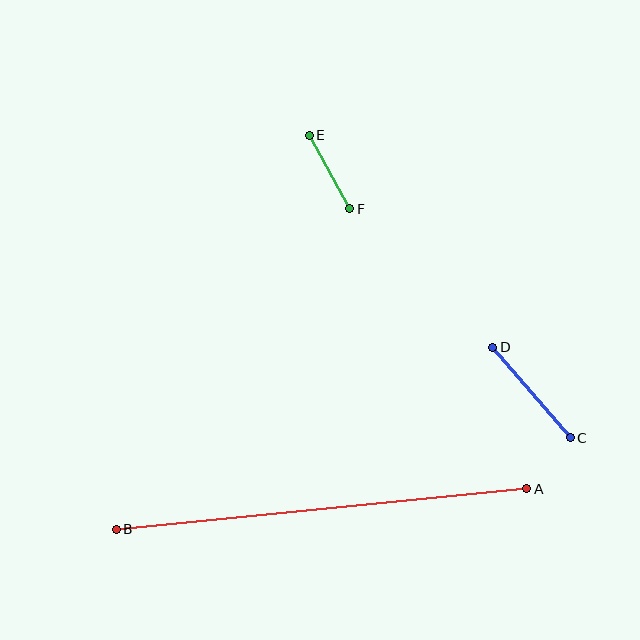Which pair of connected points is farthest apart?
Points A and B are farthest apart.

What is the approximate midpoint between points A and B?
The midpoint is at approximately (321, 509) pixels.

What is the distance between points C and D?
The distance is approximately 119 pixels.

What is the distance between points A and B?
The distance is approximately 412 pixels.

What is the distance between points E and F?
The distance is approximately 84 pixels.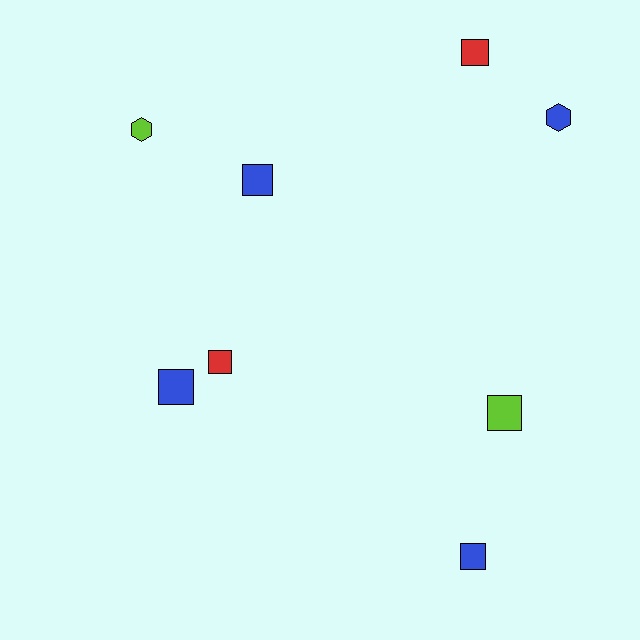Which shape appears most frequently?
Square, with 6 objects.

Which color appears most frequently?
Blue, with 4 objects.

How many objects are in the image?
There are 8 objects.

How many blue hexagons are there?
There is 1 blue hexagon.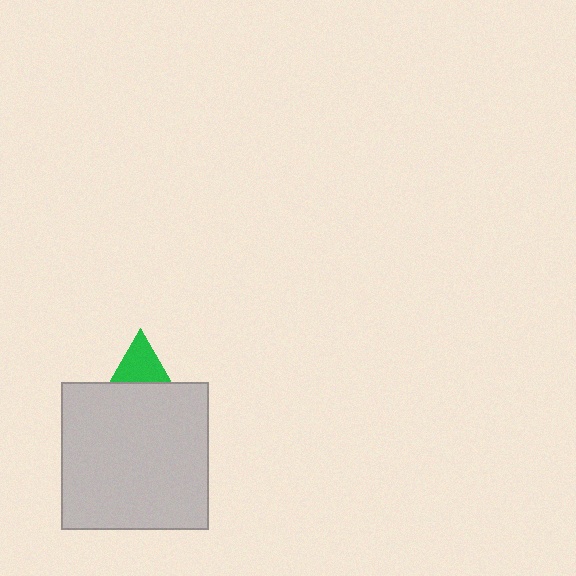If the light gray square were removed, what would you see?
You would see the complete green triangle.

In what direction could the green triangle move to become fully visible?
The green triangle could move up. That would shift it out from behind the light gray square entirely.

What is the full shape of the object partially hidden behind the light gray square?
The partially hidden object is a green triangle.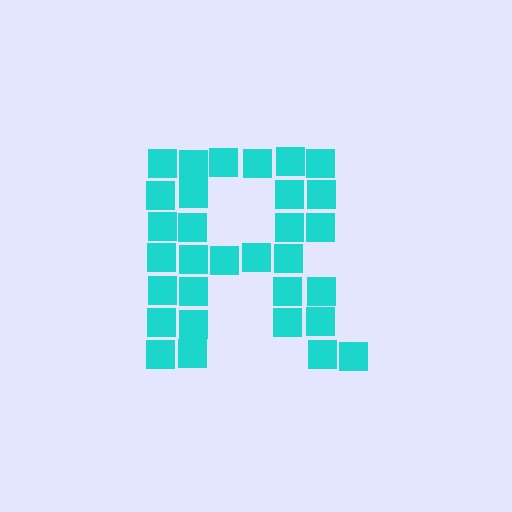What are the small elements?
The small elements are squares.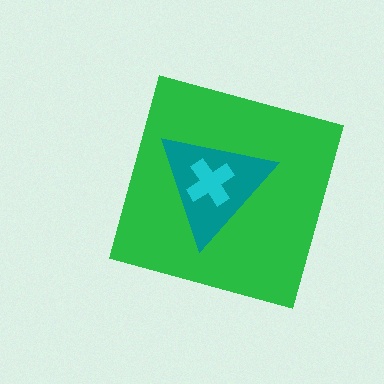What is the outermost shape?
The green diamond.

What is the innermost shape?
The cyan cross.